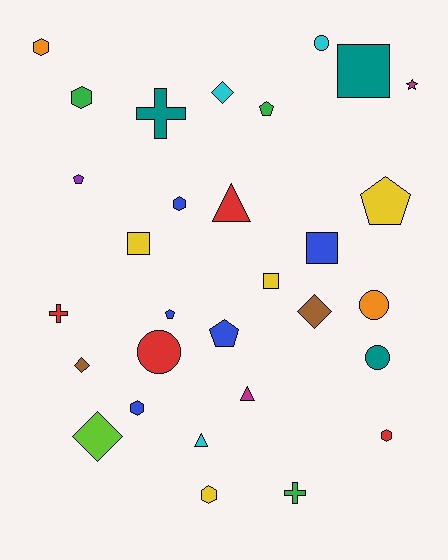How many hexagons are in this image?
There are 6 hexagons.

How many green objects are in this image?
There are 3 green objects.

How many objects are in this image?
There are 30 objects.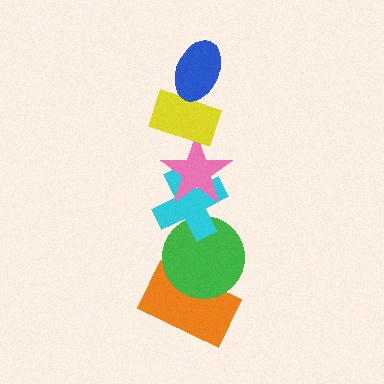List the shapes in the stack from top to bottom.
From top to bottom: the blue ellipse, the yellow rectangle, the pink star, the cyan cross, the green circle, the orange rectangle.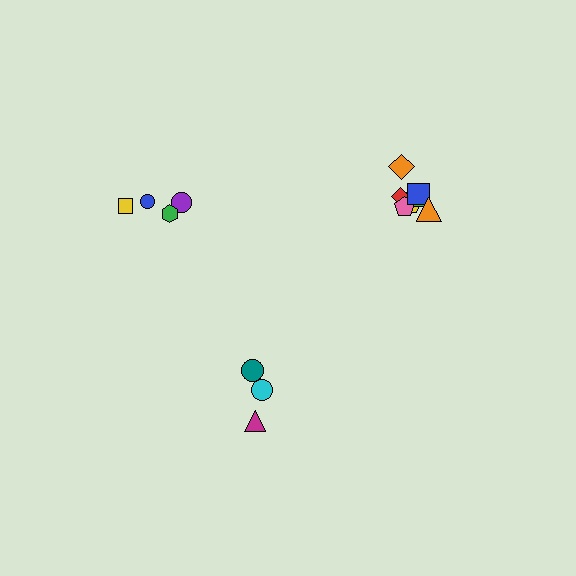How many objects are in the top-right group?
There are 8 objects.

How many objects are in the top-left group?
There are 4 objects.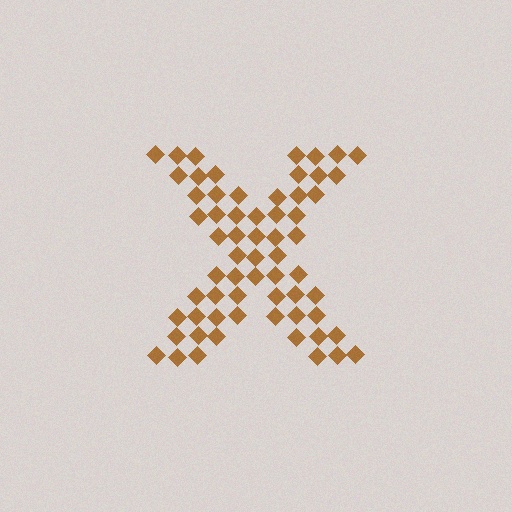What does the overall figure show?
The overall figure shows the letter X.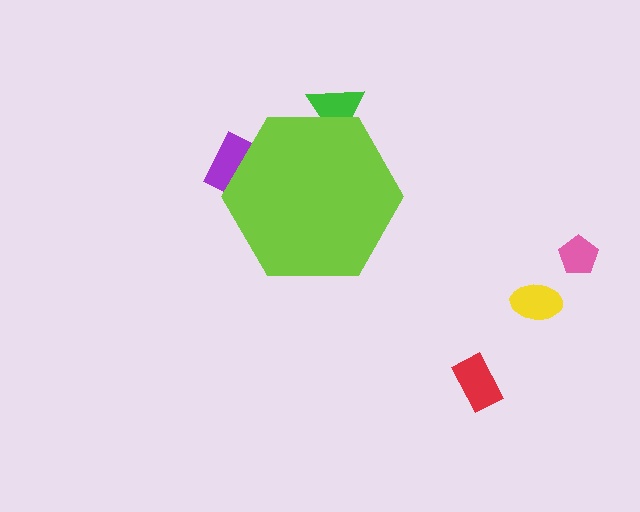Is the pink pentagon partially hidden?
No, the pink pentagon is fully visible.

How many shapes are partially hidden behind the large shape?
2 shapes are partially hidden.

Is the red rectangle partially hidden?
No, the red rectangle is fully visible.